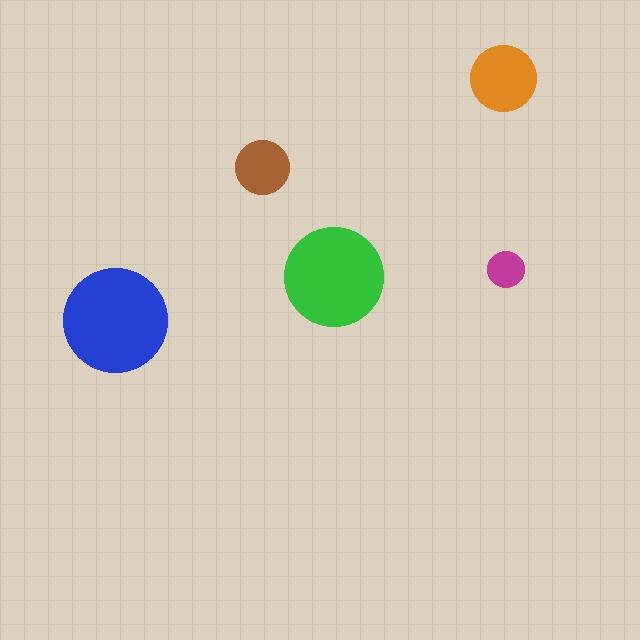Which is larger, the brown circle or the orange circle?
The orange one.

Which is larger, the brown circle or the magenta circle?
The brown one.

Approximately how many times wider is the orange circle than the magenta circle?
About 2 times wider.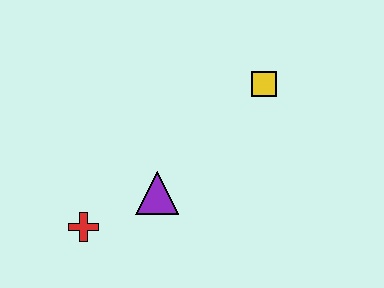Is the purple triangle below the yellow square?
Yes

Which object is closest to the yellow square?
The purple triangle is closest to the yellow square.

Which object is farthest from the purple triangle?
The yellow square is farthest from the purple triangle.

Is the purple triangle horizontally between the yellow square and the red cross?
Yes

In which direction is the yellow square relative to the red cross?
The yellow square is to the right of the red cross.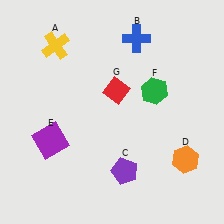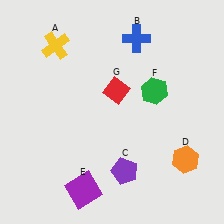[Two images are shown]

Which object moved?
The purple square (E) moved down.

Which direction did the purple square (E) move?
The purple square (E) moved down.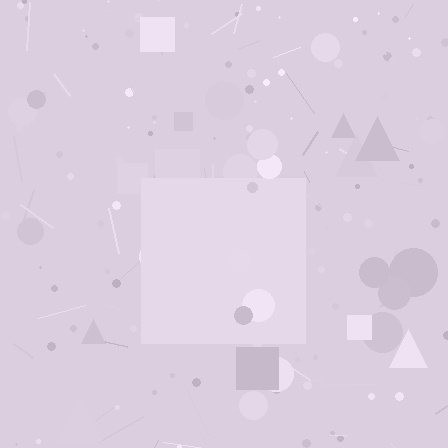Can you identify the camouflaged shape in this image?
The camouflaged shape is a square.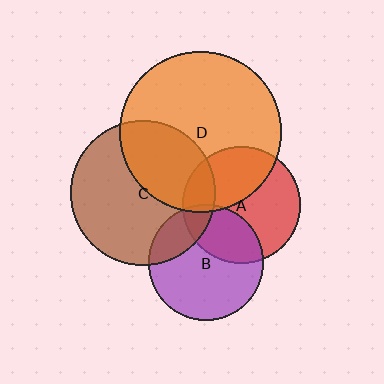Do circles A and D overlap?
Yes.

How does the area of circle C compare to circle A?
Approximately 1.5 times.